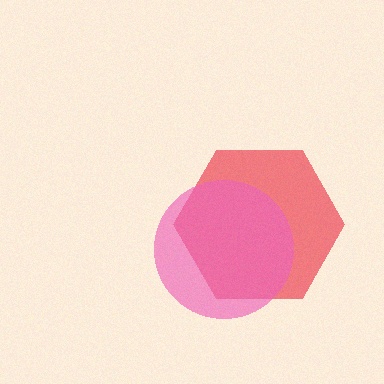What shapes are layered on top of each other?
The layered shapes are: a red hexagon, a pink circle.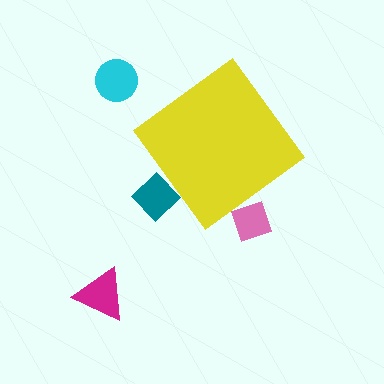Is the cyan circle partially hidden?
No, the cyan circle is fully visible.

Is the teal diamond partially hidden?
Yes, the teal diamond is partially hidden behind the yellow diamond.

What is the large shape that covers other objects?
A yellow diamond.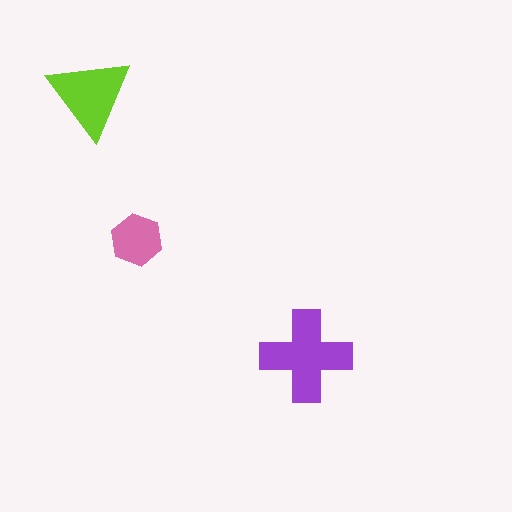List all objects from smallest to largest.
The pink hexagon, the lime triangle, the purple cross.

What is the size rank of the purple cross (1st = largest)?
1st.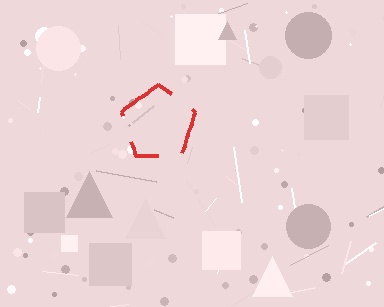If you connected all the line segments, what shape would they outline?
They would outline a pentagon.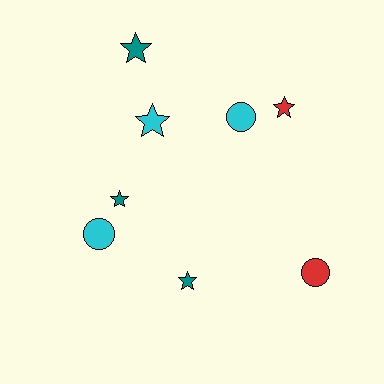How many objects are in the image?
There are 8 objects.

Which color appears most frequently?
Teal, with 3 objects.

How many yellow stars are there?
There are no yellow stars.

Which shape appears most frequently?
Star, with 5 objects.